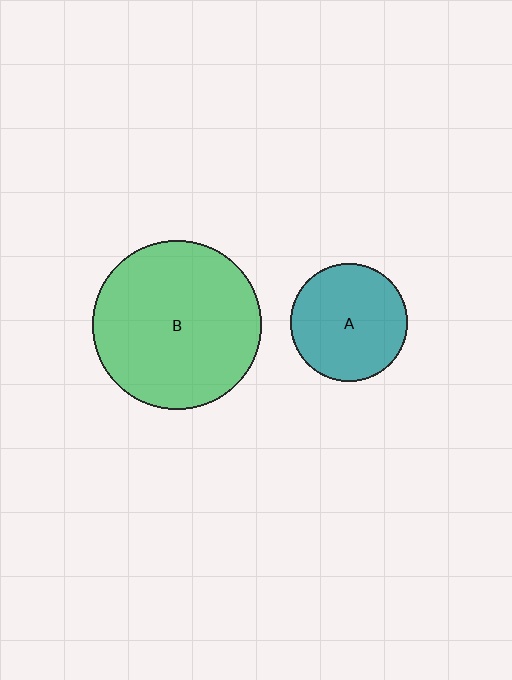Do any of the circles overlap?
No, none of the circles overlap.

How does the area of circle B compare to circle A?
Approximately 2.1 times.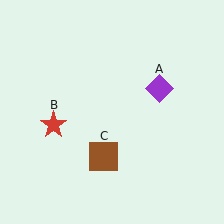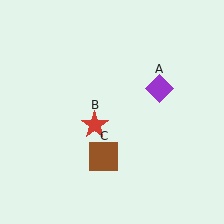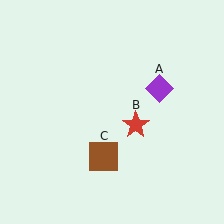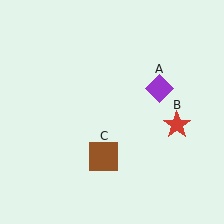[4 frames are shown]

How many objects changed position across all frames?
1 object changed position: red star (object B).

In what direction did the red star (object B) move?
The red star (object B) moved right.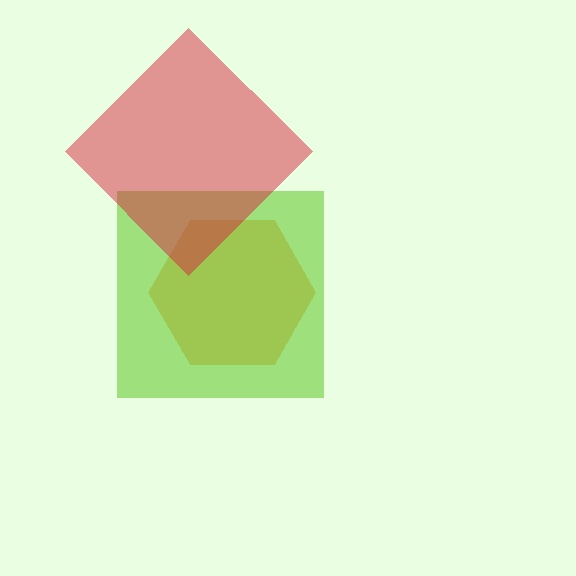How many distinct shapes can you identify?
There are 3 distinct shapes: an orange hexagon, a lime square, a red diamond.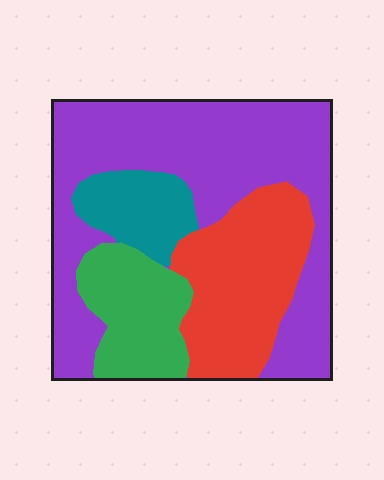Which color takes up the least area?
Teal, at roughly 10%.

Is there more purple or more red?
Purple.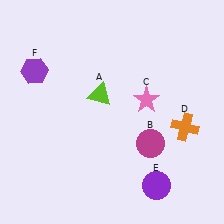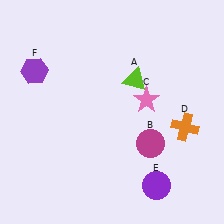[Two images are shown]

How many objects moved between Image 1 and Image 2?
1 object moved between the two images.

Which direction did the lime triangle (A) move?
The lime triangle (A) moved right.